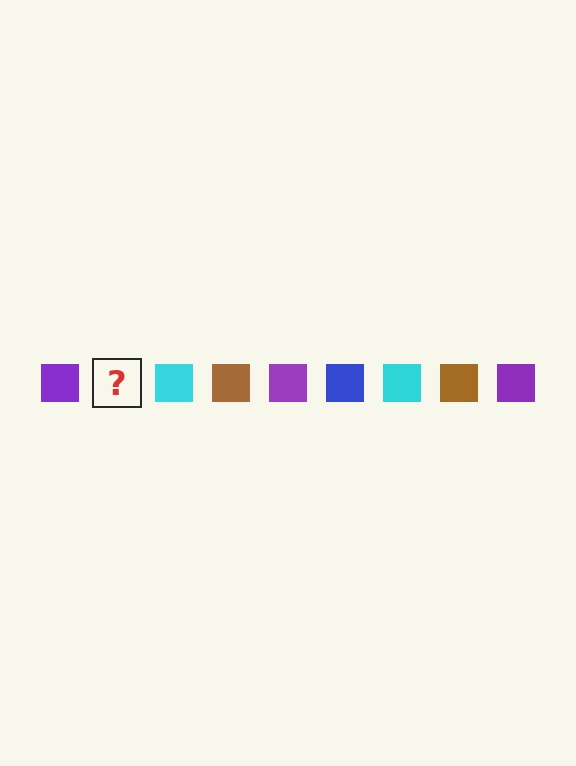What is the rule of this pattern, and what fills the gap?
The rule is that the pattern cycles through purple, blue, cyan, brown squares. The gap should be filled with a blue square.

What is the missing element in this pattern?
The missing element is a blue square.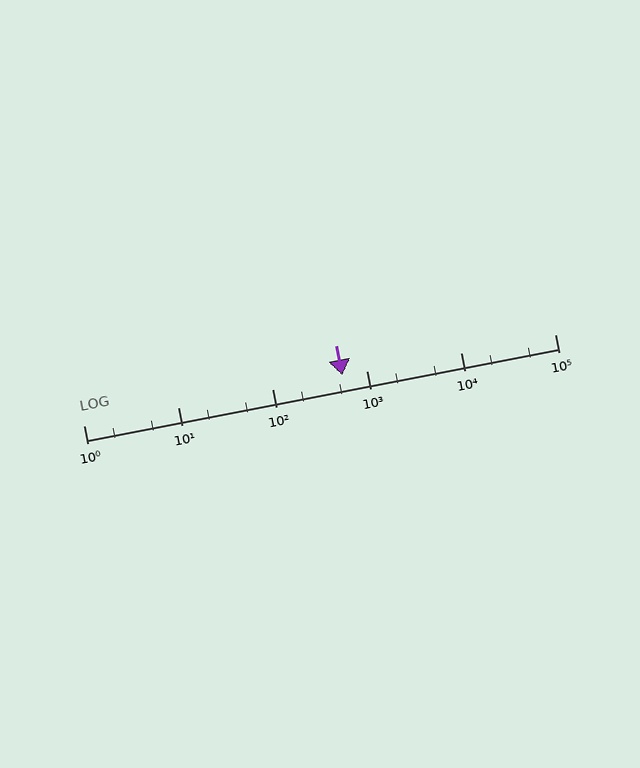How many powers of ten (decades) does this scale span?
The scale spans 5 decades, from 1 to 100000.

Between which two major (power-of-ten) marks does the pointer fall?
The pointer is between 100 and 1000.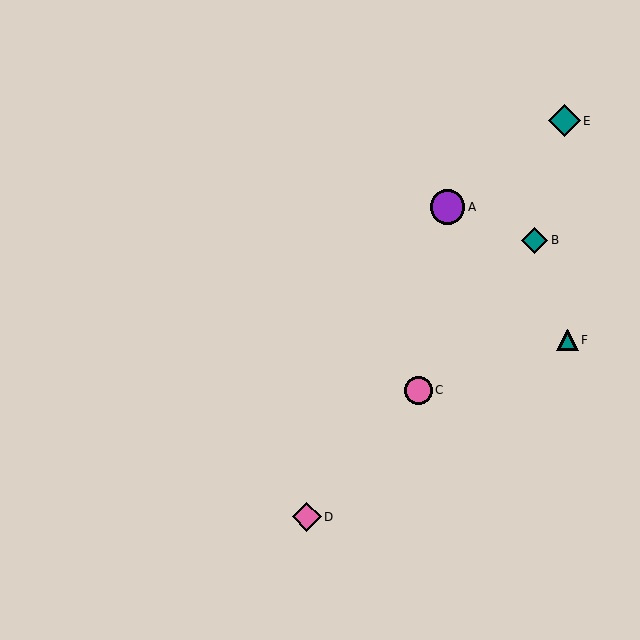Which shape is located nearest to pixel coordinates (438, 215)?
The purple circle (labeled A) at (448, 207) is nearest to that location.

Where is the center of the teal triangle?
The center of the teal triangle is at (567, 340).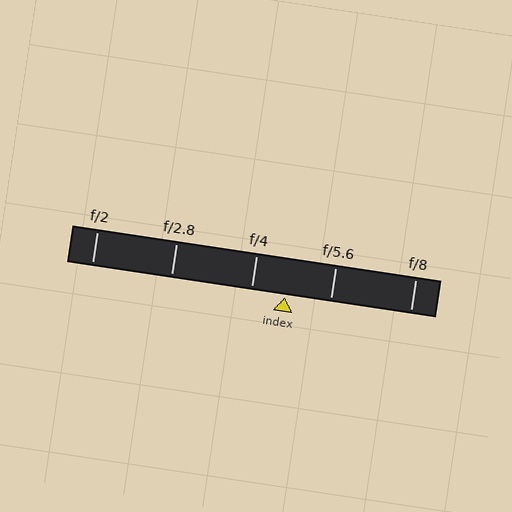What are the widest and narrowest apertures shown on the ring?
The widest aperture shown is f/2 and the narrowest is f/8.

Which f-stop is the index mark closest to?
The index mark is closest to f/4.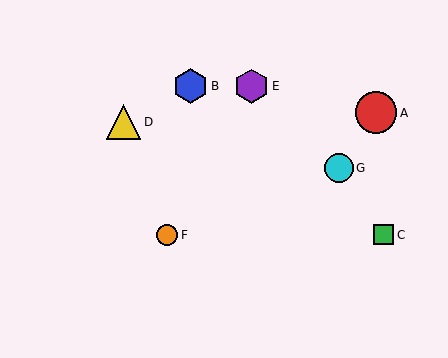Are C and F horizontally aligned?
Yes, both are at y≈235.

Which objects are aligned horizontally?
Objects C, F are aligned horizontally.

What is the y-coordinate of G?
Object G is at y≈168.